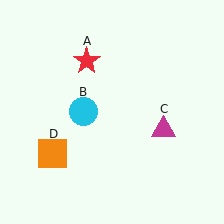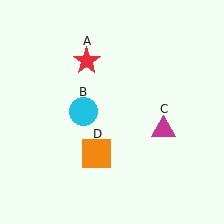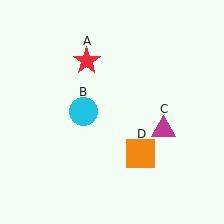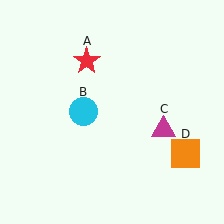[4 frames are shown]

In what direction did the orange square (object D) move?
The orange square (object D) moved right.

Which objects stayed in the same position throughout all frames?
Red star (object A) and cyan circle (object B) and magenta triangle (object C) remained stationary.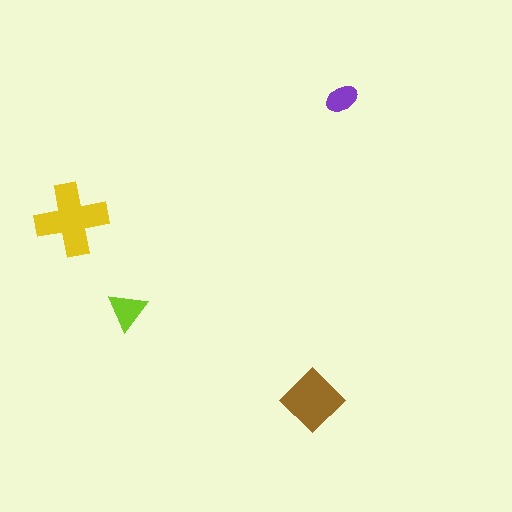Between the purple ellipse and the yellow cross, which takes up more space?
The yellow cross.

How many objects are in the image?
There are 4 objects in the image.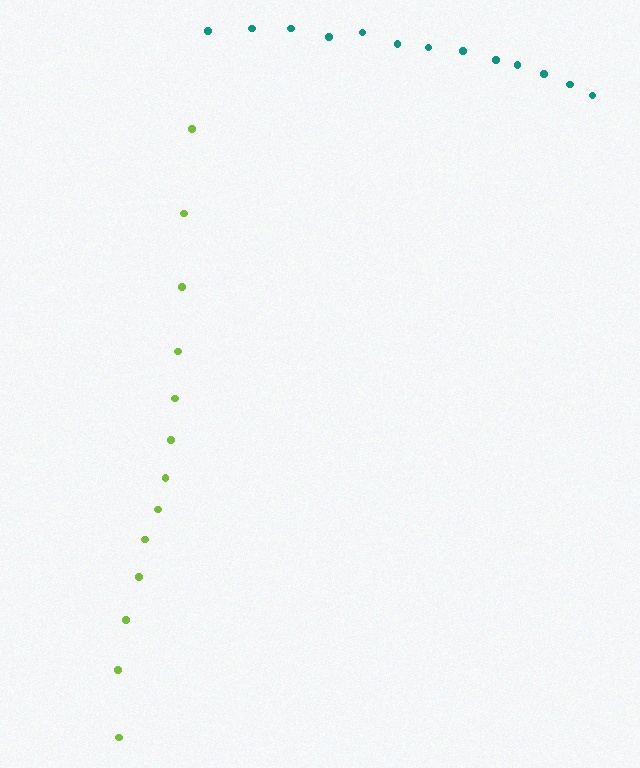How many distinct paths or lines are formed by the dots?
There are 2 distinct paths.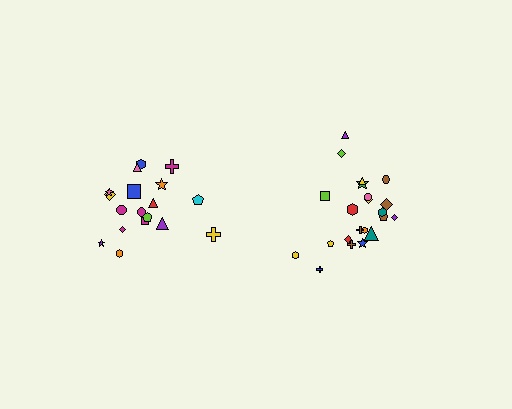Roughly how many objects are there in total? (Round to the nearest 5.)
Roughly 40 objects in total.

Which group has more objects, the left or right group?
The right group.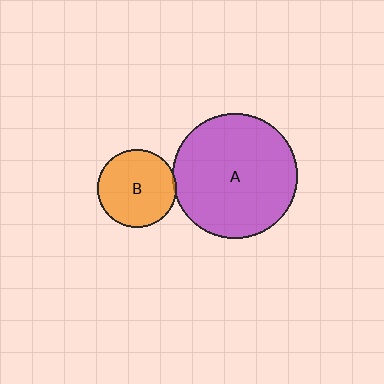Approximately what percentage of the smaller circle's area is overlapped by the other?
Approximately 5%.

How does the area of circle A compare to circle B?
Approximately 2.5 times.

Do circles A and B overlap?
Yes.